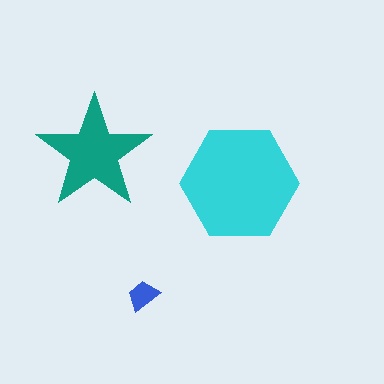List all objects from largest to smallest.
The cyan hexagon, the teal star, the blue trapezoid.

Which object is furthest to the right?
The cyan hexagon is rightmost.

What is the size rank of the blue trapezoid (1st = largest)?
3rd.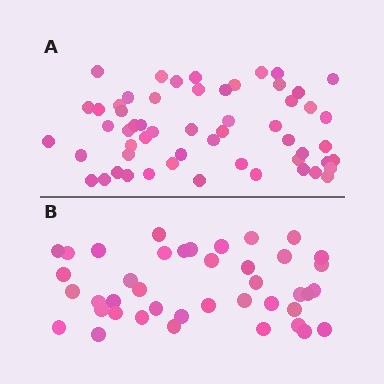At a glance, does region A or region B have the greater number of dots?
Region A (the top region) has more dots.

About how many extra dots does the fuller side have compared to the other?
Region A has approximately 15 more dots than region B.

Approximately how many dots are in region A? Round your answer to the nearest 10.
About 60 dots. (The exact count is 56, which rounds to 60.)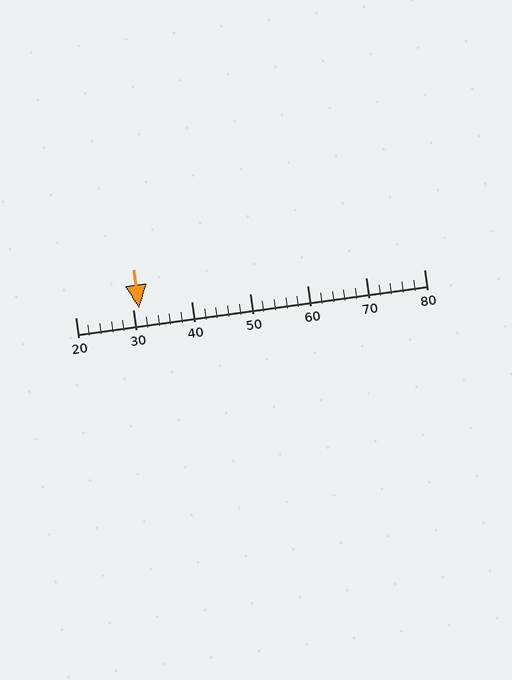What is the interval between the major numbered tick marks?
The major tick marks are spaced 10 units apart.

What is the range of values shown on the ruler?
The ruler shows values from 20 to 80.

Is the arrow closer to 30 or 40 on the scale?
The arrow is closer to 30.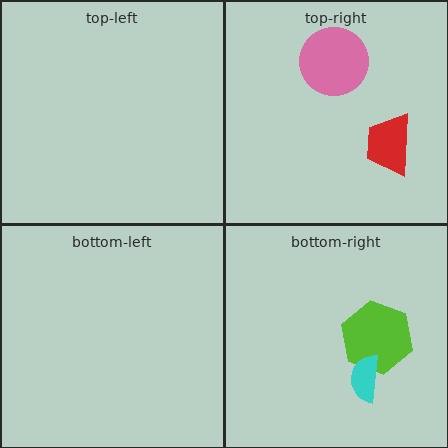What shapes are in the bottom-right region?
The lime hexagon, the cyan semicircle.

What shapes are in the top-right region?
The pink circle, the red trapezoid.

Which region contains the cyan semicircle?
The bottom-right region.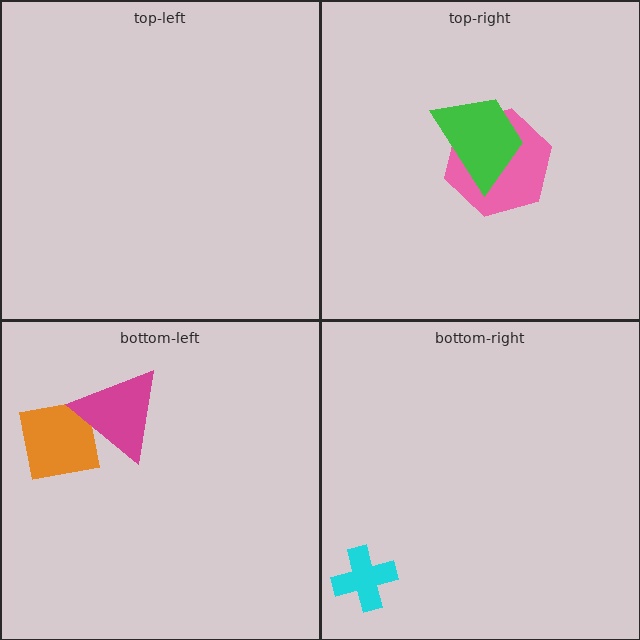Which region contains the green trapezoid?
The top-right region.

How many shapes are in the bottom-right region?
1.